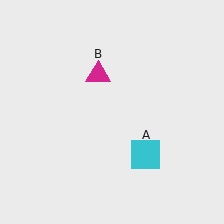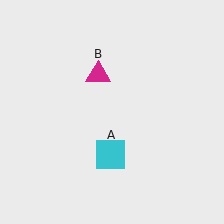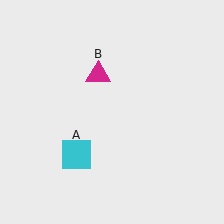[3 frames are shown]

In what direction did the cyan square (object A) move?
The cyan square (object A) moved left.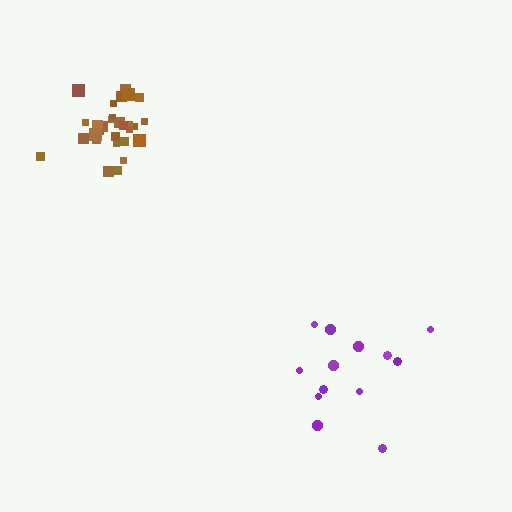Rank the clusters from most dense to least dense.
brown, purple.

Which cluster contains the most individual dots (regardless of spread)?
Brown (29).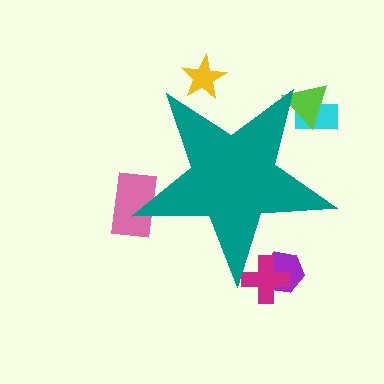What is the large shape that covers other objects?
A teal star.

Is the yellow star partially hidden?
Yes, the yellow star is partially hidden behind the teal star.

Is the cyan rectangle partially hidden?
Yes, the cyan rectangle is partially hidden behind the teal star.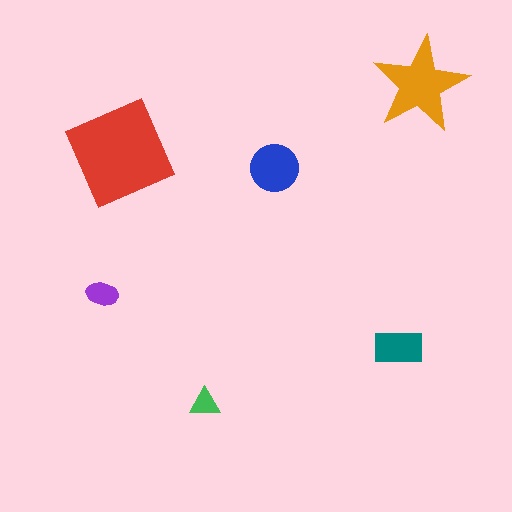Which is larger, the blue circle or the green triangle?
The blue circle.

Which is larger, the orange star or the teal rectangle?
The orange star.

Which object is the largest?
The red square.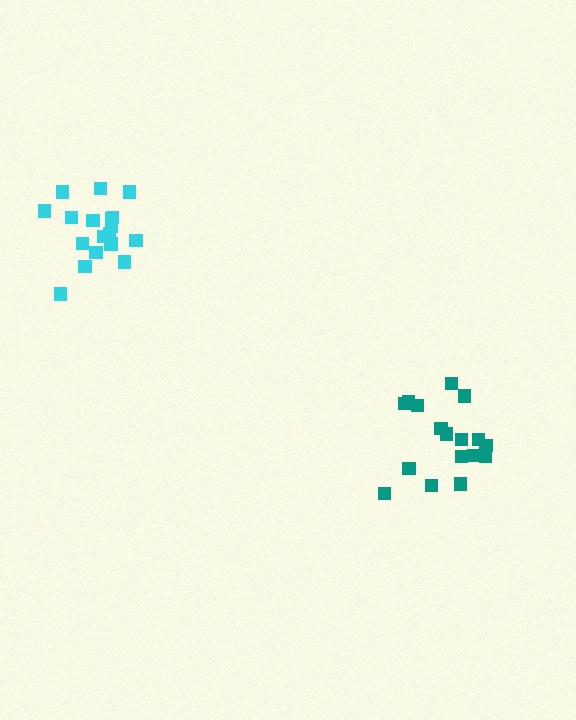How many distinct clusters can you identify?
There are 2 distinct clusters.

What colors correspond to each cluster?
The clusters are colored: cyan, teal.